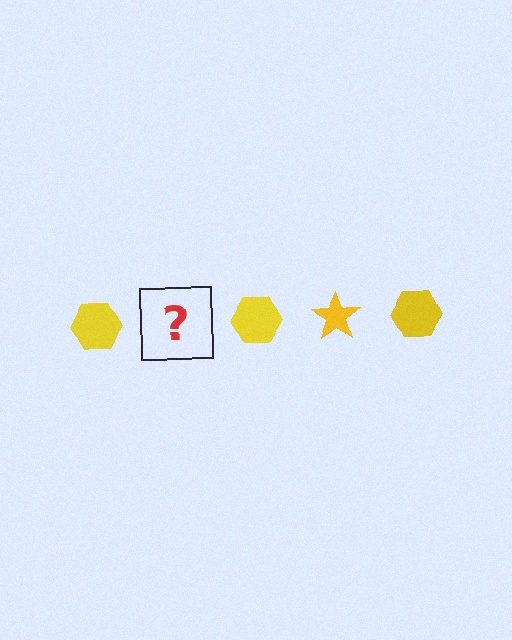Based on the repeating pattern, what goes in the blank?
The blank should be a yellow star.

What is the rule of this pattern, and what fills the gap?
The rule is that the pattern cycles through hexagon, star shapes in yellow. The gap should be filled with a yellow star.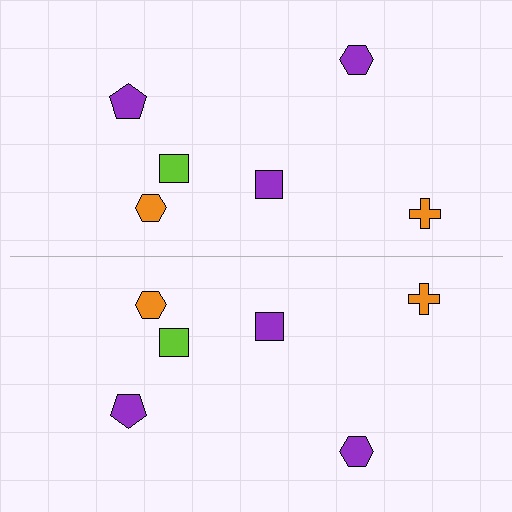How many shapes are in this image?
There are 12 shapes in this image.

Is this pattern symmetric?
Yes, this pattern has bilateral (reflection) symmetry.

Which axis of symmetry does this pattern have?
The pattern has a horizontal axis of symmetry running through the center of the image.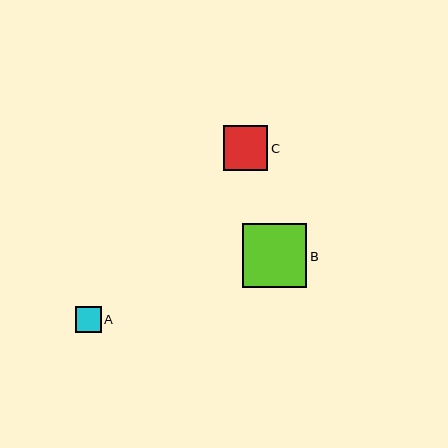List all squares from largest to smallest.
From largest to smallest: B, C, A.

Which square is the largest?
Square B is the largest with a size of approximately 64 pixels.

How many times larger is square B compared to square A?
Square B is approximately 2.5 times the size of square A.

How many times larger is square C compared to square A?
Square C is approximately 1.7 times the size of square A.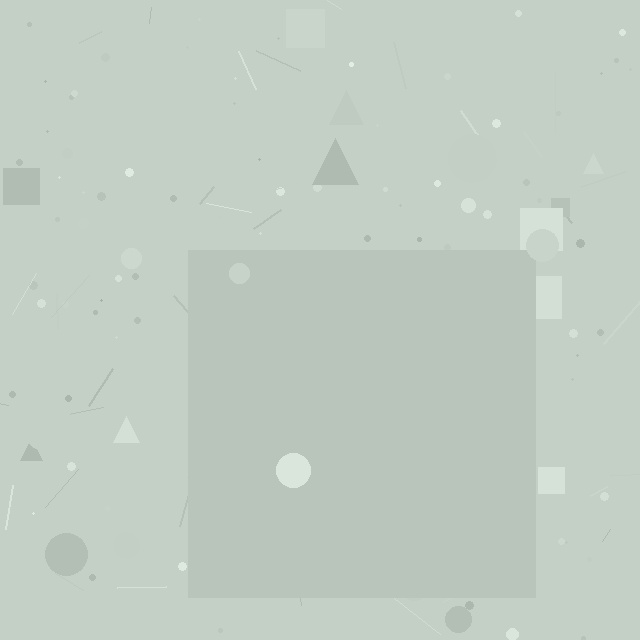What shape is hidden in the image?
A square is hidden in the image.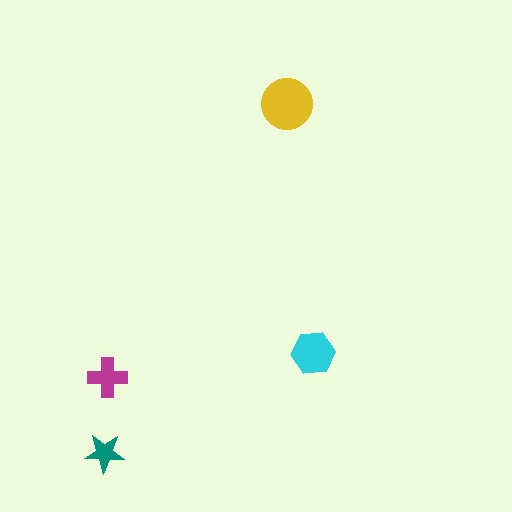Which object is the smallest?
The teal star.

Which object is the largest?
The yellow circle.